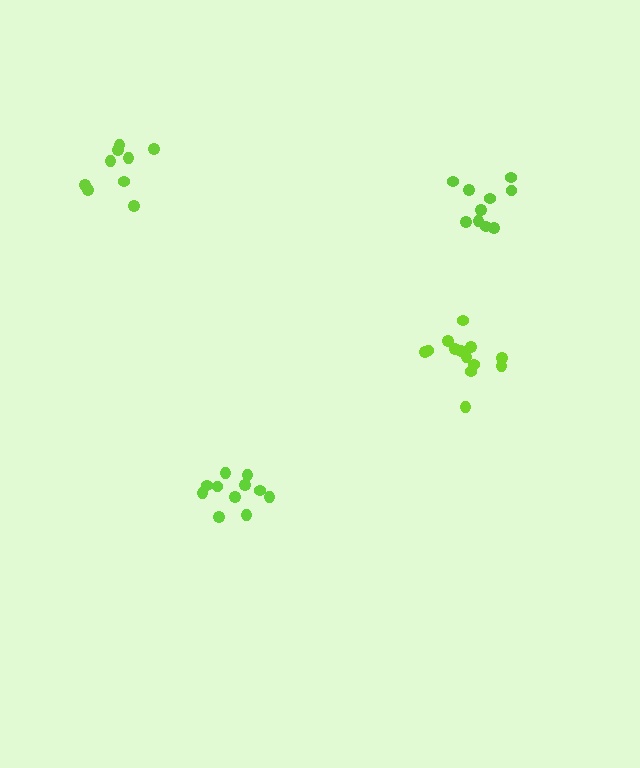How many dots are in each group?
Group 1: 11 dots, Group 2: 13 dots, Group 3: 9 dots, Group 4: 10 dots (43 total).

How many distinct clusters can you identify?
There are 4 distinct clusters.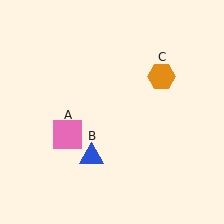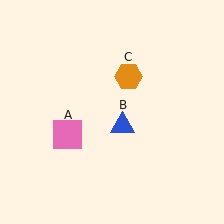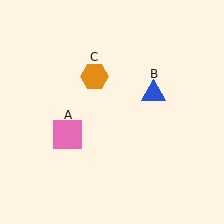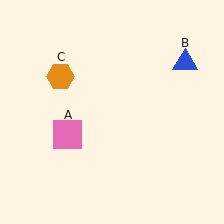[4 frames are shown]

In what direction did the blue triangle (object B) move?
The blue triangle (object B) moved up and to the right.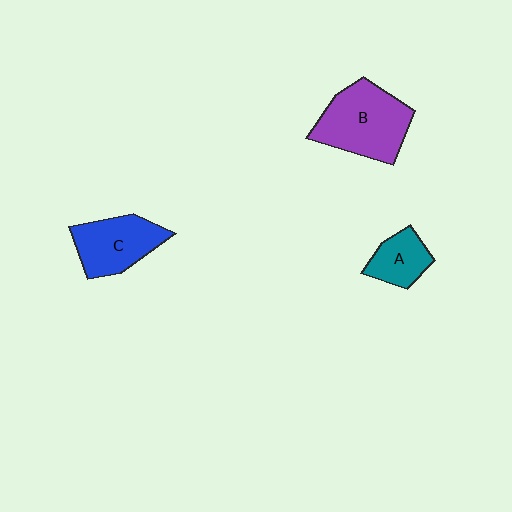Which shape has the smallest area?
Shape A (teal).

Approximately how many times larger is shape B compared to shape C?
Approximately 1.3 times.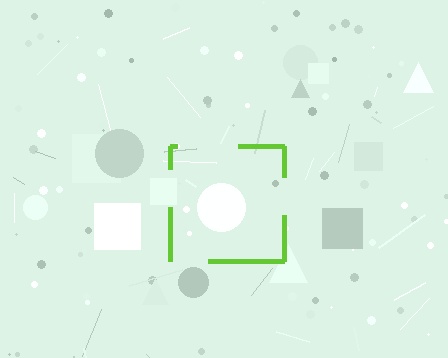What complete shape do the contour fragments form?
The contour fragments form a square.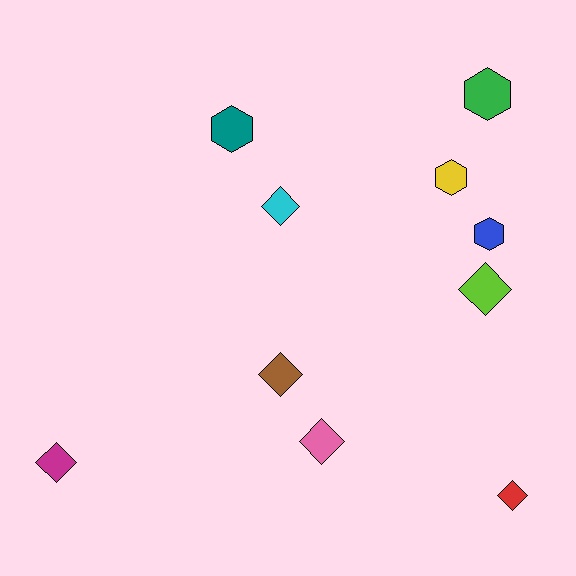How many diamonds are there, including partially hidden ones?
There are 6 diamonds.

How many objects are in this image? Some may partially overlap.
There are 10 objects.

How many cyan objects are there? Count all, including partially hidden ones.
There is 1 cyan object.